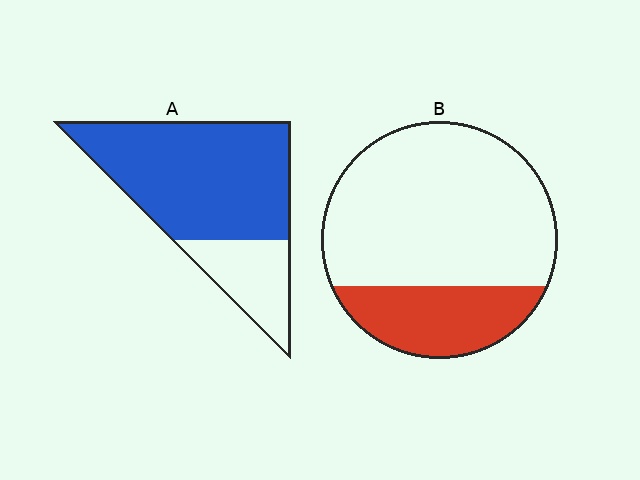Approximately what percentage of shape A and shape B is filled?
A is approximately 75% and B is approximately 25%.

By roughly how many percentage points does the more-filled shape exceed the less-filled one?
By roughly 50 percentage points (A over B).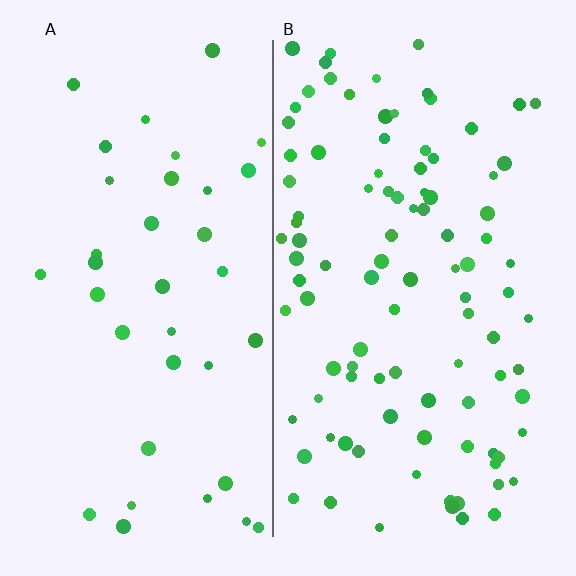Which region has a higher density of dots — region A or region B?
B (the right).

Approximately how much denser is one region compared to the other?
Approximately 2.7× — region B over region A.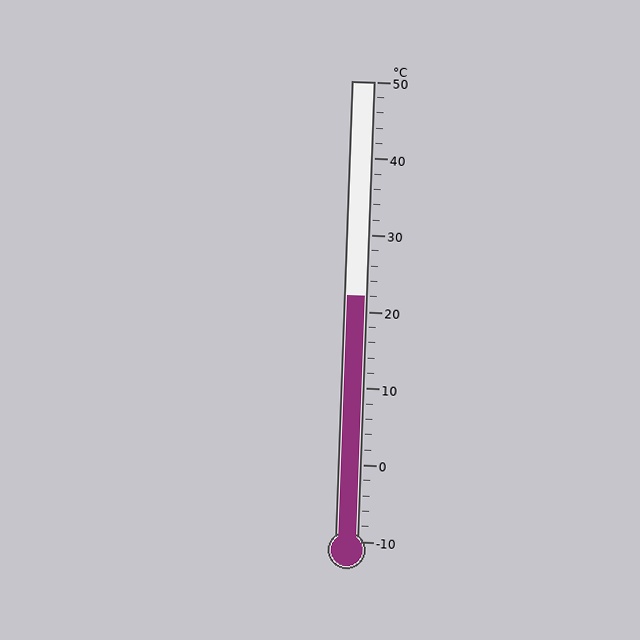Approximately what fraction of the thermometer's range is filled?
The thermometer is filled to approximately 55% of its range.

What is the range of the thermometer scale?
The thermometer scale ranges from -10°C to 50°C.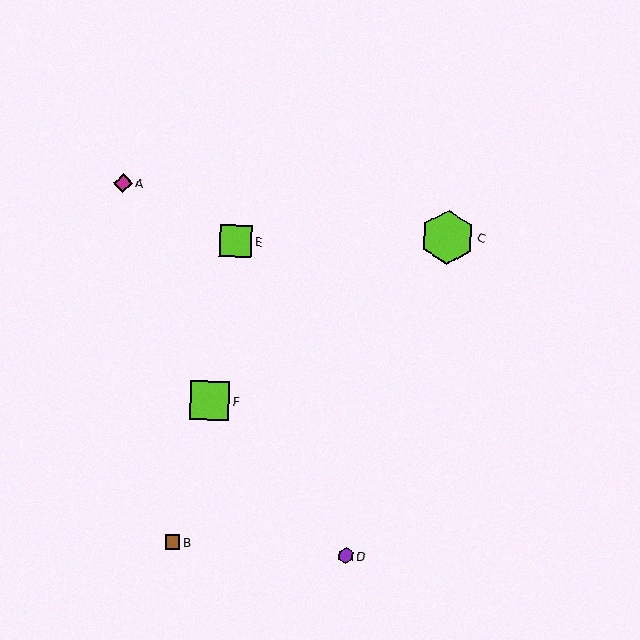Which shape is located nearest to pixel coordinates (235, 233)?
The lime square (labeled E) at (236, 241) is nearest to that location.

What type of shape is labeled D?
Shape D is a purple hexagon.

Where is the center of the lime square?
The center of the lime square is at (236, 241).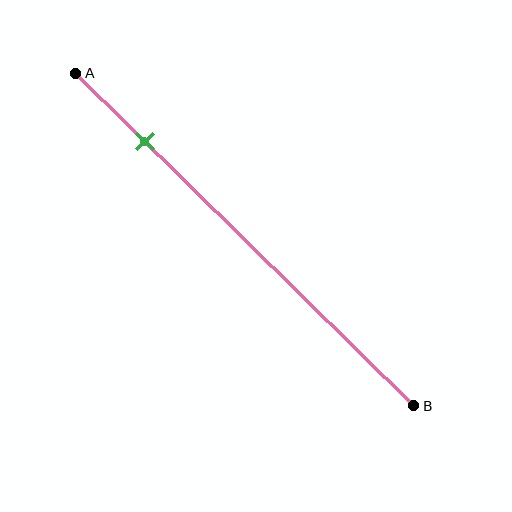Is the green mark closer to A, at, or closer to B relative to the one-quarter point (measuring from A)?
The green mark is closer to point A than the one-quarter point of segment AB.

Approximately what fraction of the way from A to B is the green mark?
The green mark is approximately 20% of the way from A to B.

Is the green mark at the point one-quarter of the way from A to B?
No, the mark is at about 20% from A, not at the 25% one-quarter point.